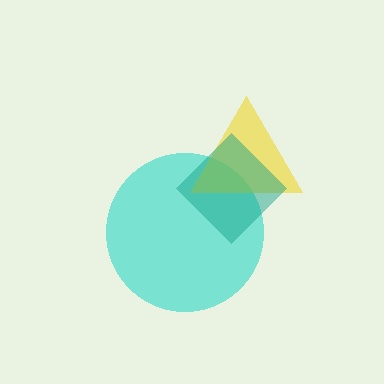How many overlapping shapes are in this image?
There are 3 overlapping shapes in the image.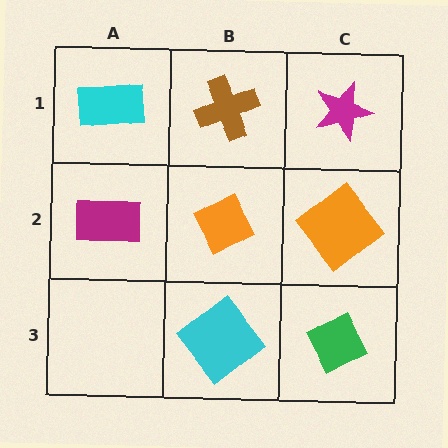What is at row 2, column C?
An orange diamond.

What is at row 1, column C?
A magenta star.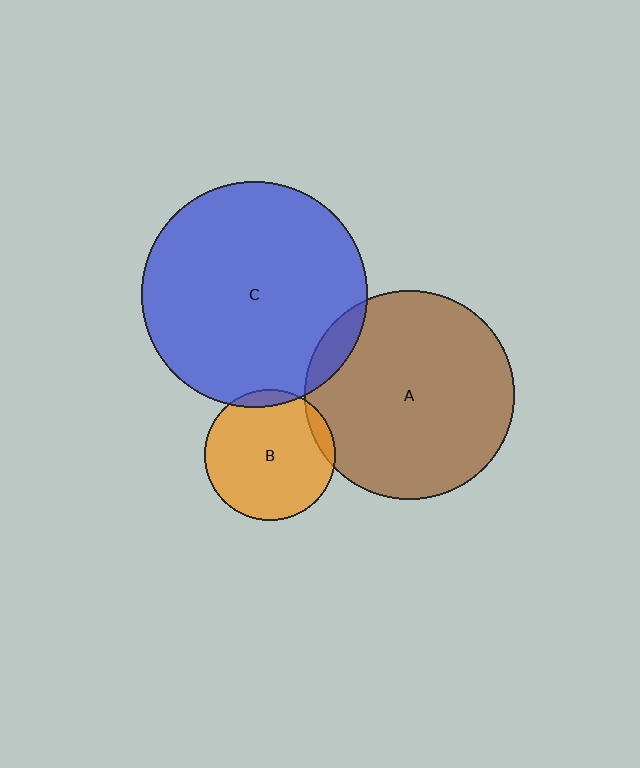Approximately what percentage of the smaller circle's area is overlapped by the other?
Approximately 5%.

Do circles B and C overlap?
Yes.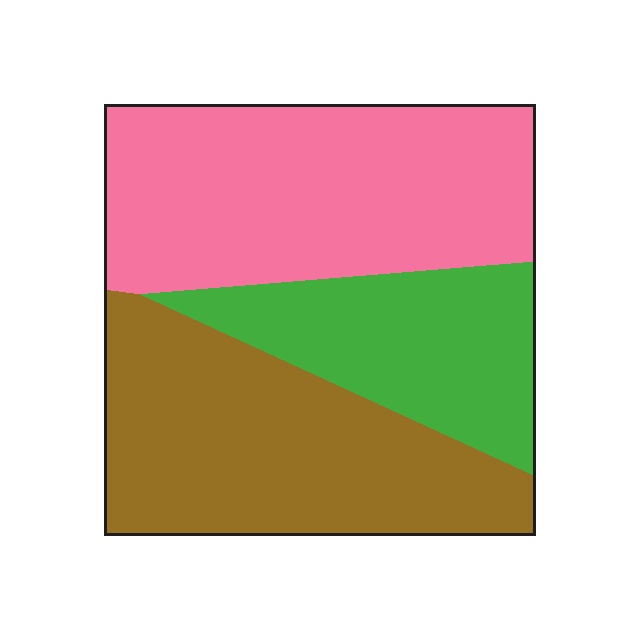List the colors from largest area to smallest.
From largest to smallest: pink, brown, green.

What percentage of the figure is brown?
Brown takes up between a quarter and a half of the figure.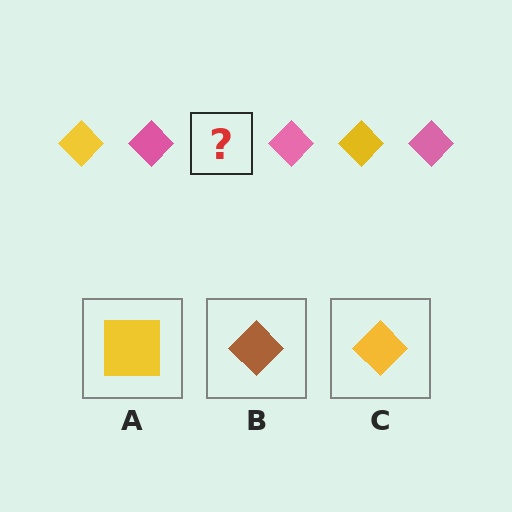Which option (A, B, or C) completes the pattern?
C.